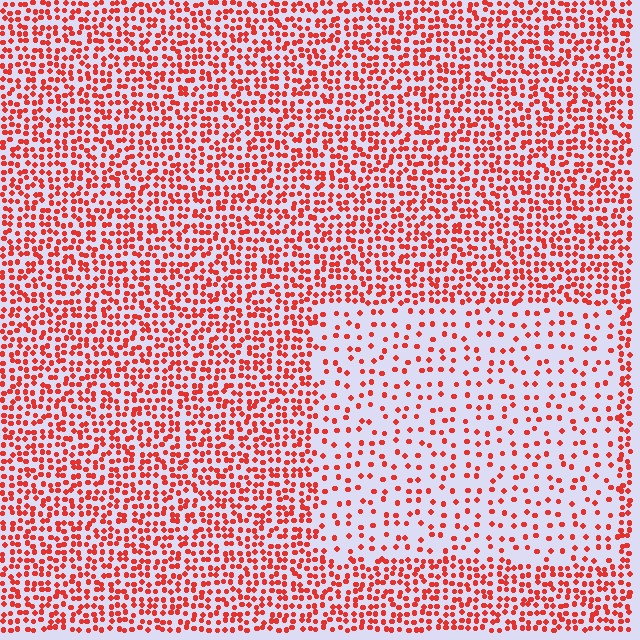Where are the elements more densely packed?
The elements are more densely packed outside the rectangle boundary.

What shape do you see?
I see a rectangle.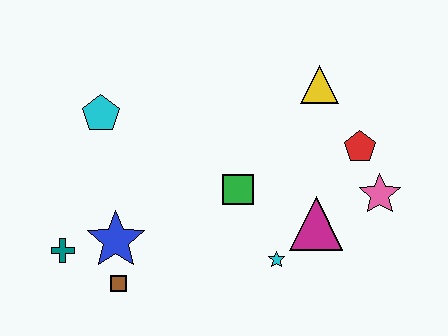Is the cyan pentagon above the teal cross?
Yes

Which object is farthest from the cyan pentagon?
The pink star is farthest from the cyan pentagon.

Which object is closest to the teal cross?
The blue star is closest to the teal cross.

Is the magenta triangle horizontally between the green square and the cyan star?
No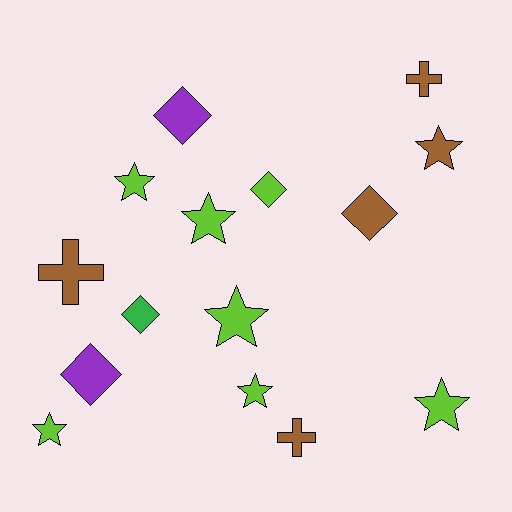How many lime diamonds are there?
There is 1 lime diamond.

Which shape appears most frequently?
Star, with 7 objects.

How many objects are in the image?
There are 15 objects.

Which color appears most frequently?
Lime, with 7 objects.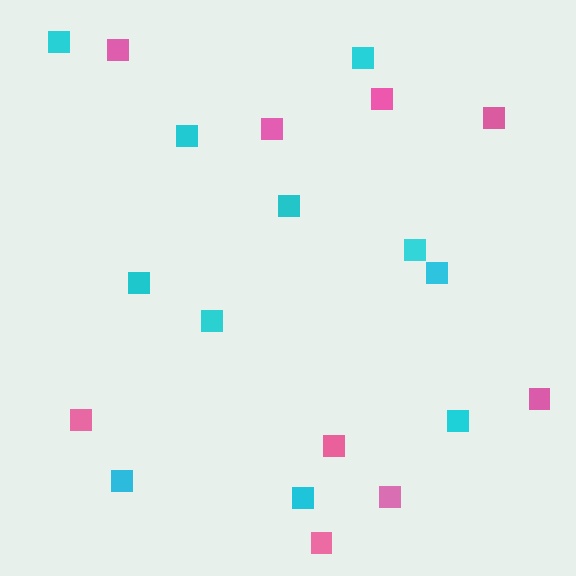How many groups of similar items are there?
There are 2 groups: one group of pink squares (9) and one group of cyan squares (11).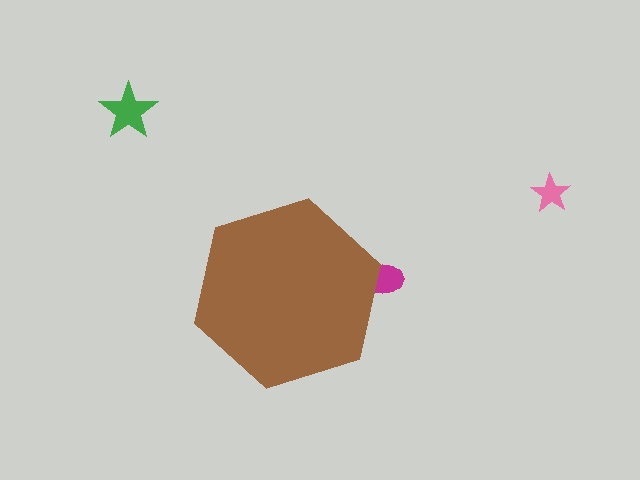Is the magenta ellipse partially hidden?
Yes, the magenta ellipse is partially hidden behind the brown hexagon.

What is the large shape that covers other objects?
A brown hexagon.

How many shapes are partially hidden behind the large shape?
1 shape is partially hidden.